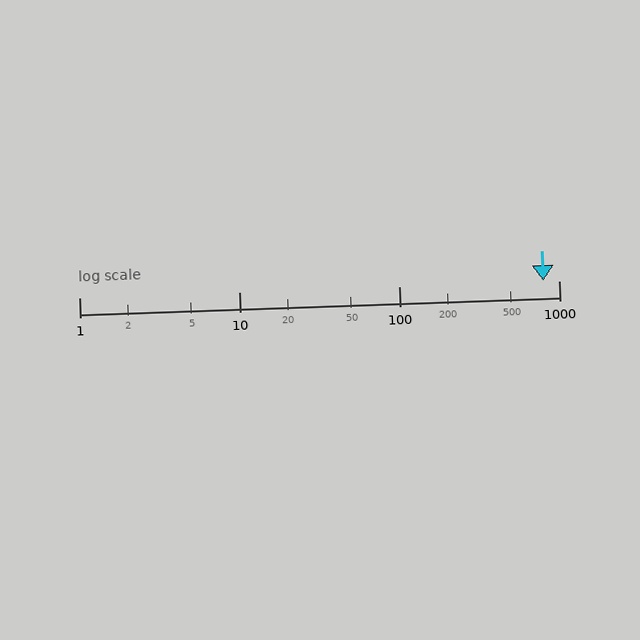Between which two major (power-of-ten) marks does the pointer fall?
The pointer is between 100 and 1000.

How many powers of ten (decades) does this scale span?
The scale spans 3 decades, from 1 to 1000.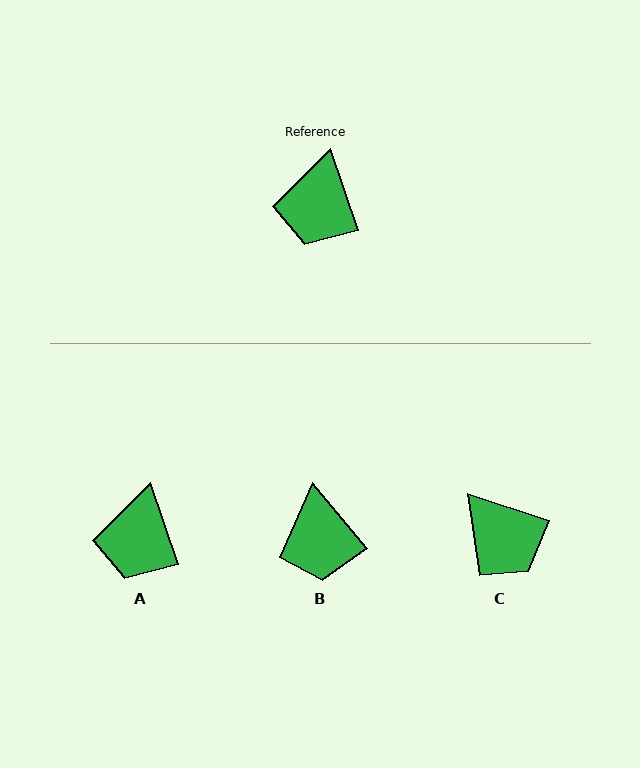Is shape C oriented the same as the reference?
No, it is off by about 53 degrees.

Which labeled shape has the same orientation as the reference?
A.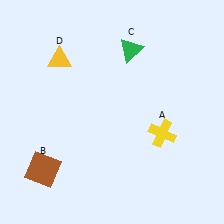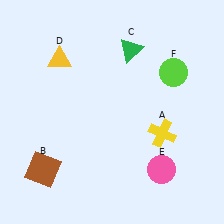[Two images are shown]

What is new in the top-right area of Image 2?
A lime circle (F) was added in the top-right area of Image 2.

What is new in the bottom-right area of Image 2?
A pink circle (E) was added in the bottom-right area of Image 2.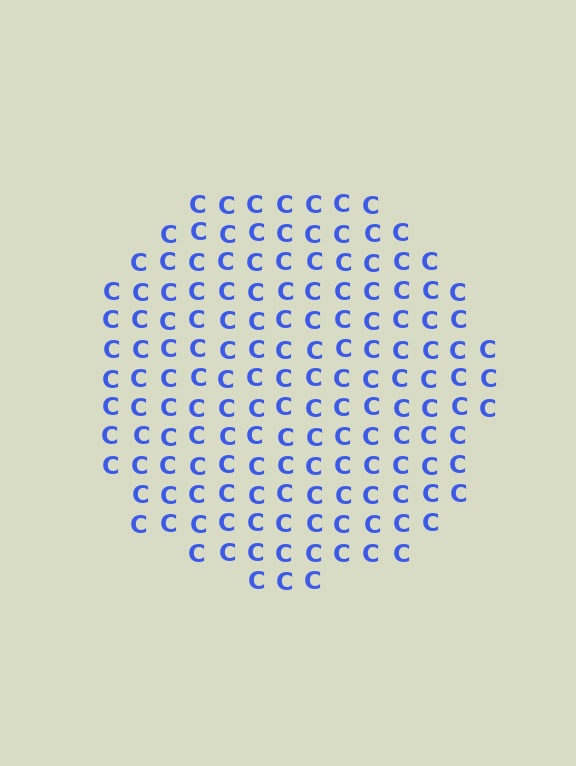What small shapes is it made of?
It is made of small letter C's.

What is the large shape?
The large shape is a circle.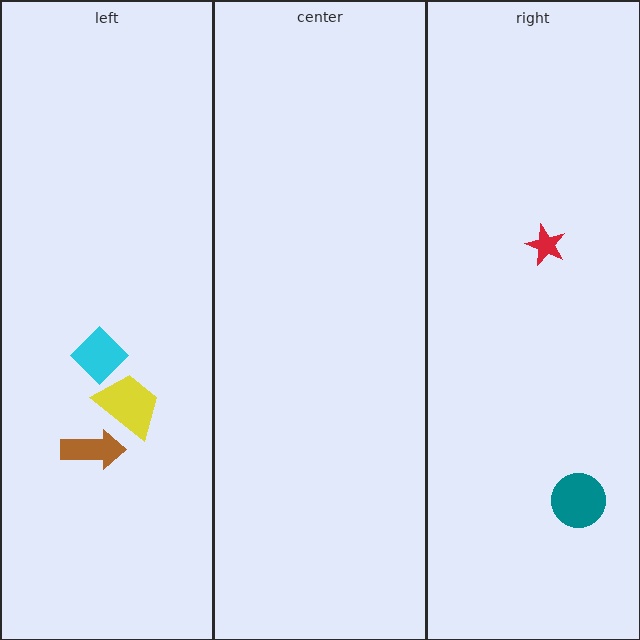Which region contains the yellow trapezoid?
The left region.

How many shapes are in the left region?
3.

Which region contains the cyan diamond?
The left region.